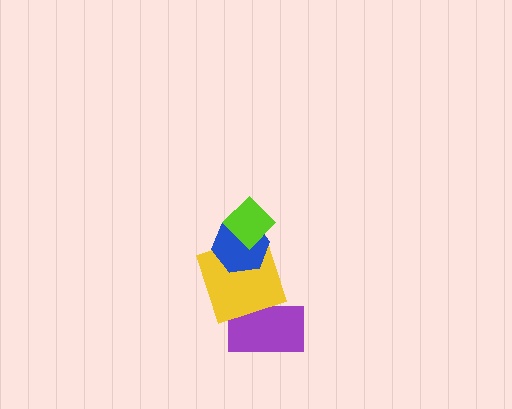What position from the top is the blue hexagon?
The blue hexagon is 2nd from the top.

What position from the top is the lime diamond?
The lime diamond is 1st from the top.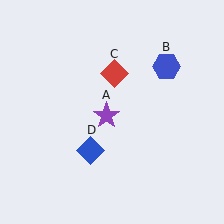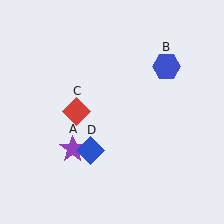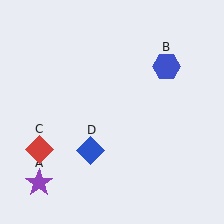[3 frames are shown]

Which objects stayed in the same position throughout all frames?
Blue hexagon (object B) and blue diamond (object D) remained stationary.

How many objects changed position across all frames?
2 objects changed position: purple star (object A), red diamond (object C).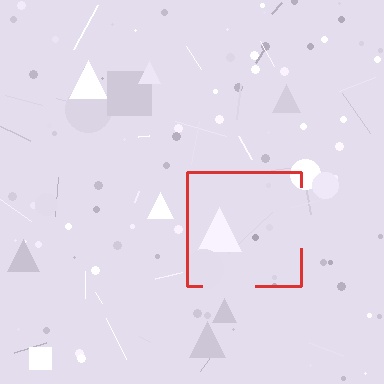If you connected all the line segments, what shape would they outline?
They would outline a square.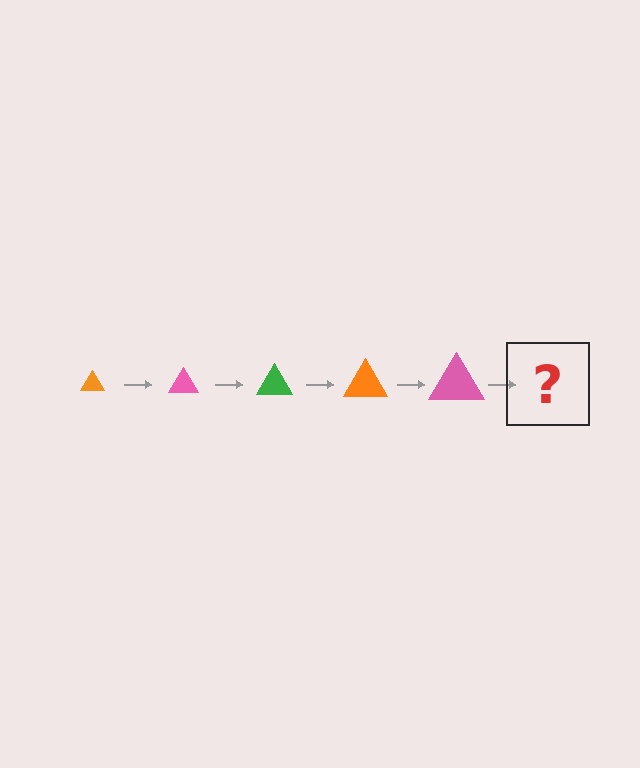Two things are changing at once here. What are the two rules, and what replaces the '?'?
The two rules are that the triangle grows larger each step and the color cycles through orange, pink, and green. The '?' should be a green triangle, larger than the previous one.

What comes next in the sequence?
The next element should be a green triangle, larger than the previous one.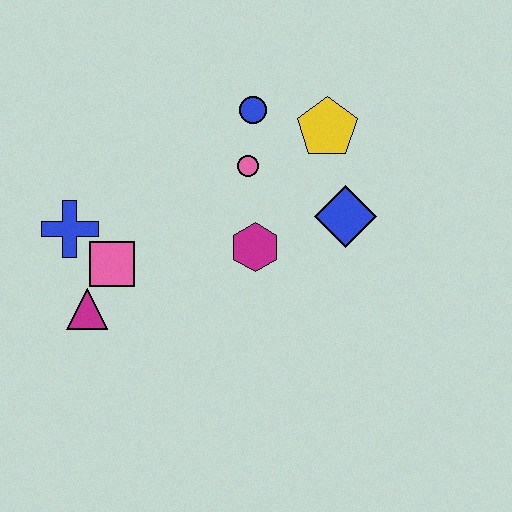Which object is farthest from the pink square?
The yellow pentagon is farthest from the pink square.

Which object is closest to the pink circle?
The blue circle is closest to the pink circle.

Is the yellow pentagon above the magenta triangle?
Yes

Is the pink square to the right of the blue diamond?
No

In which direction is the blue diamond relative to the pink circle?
The blue diamond is to the right of the pink circle.